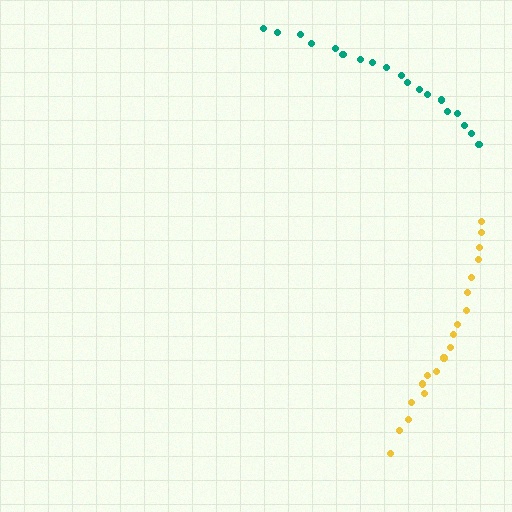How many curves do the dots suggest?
There are 2 distinct paths.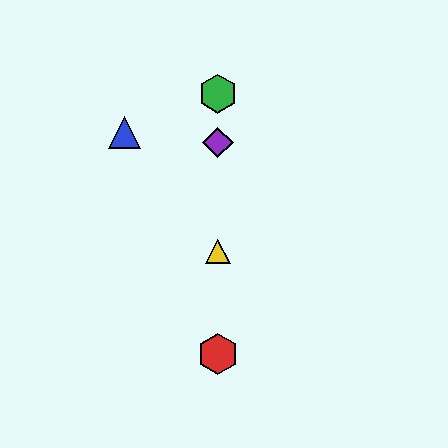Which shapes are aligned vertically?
The red hexagon, the green hexagon, the yellow triangle, the purple diamond are aligned vertically.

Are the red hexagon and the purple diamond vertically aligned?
Yes, both are at x≈218.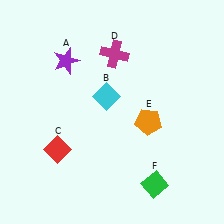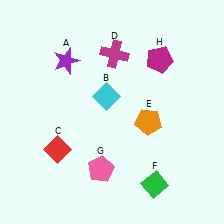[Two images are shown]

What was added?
A pink pentagon (G), a magenta pentagon (H) were added in Image 2.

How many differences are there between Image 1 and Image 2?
There are 2 differences between the two images.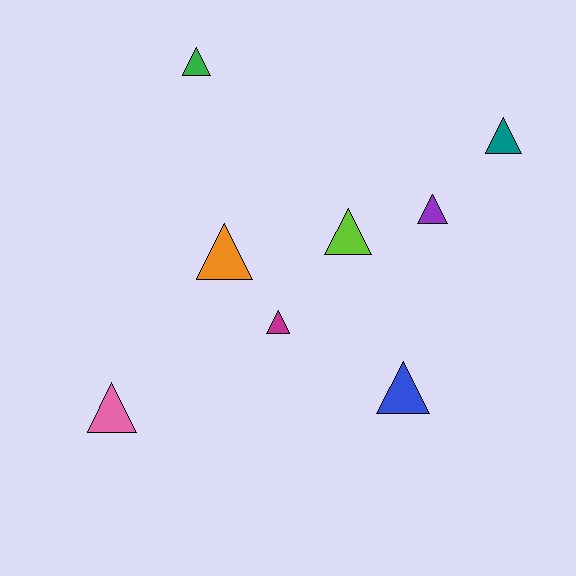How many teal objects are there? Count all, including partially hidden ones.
There is 1 teal object.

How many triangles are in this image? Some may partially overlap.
There are 8 triangles.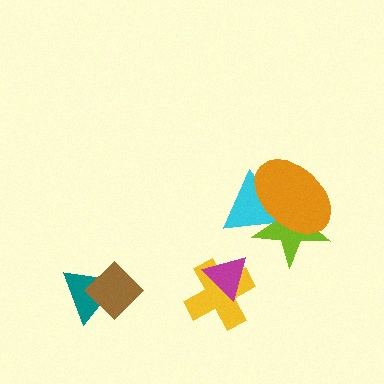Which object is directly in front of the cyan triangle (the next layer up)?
The lime star is directly in front of the cyan triangle.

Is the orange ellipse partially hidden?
No, no other shape covers it.